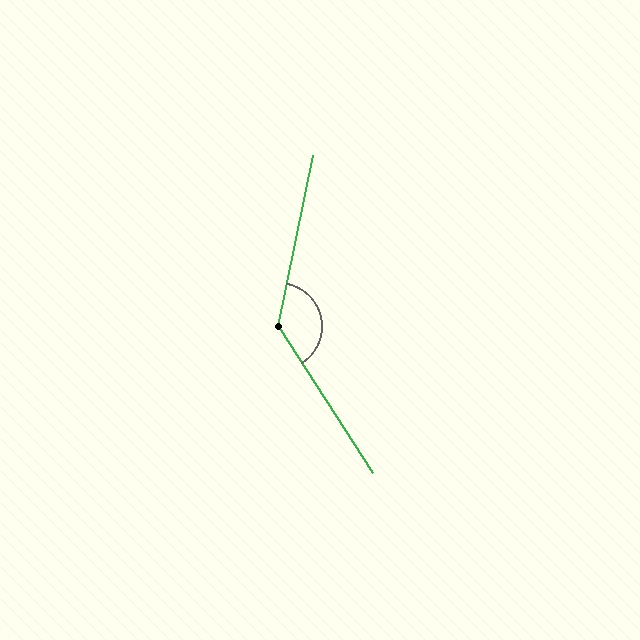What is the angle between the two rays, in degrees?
Approximately 136 degrees.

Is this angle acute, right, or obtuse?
It is obtuse.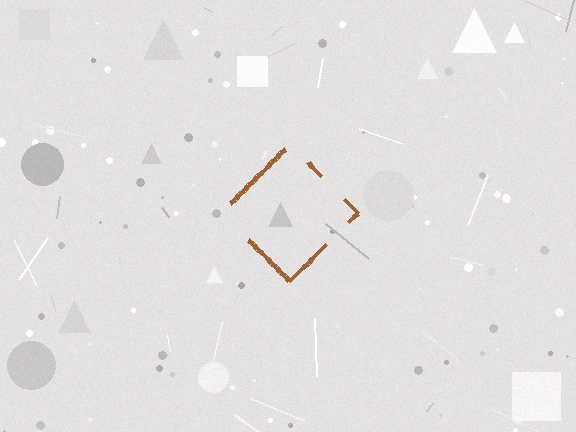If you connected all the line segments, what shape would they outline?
They would outline a diamond.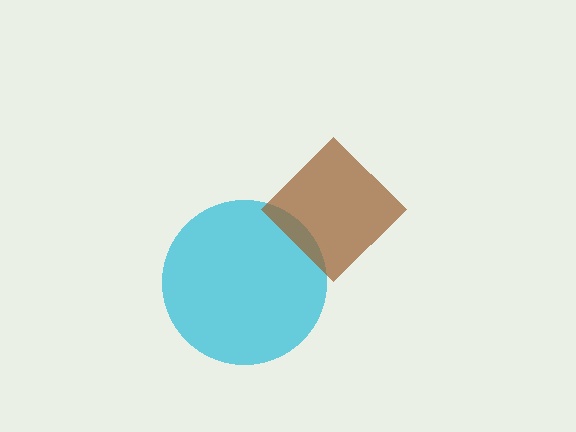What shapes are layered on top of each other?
The layered shapes are: a cyan circle, a brown diamond.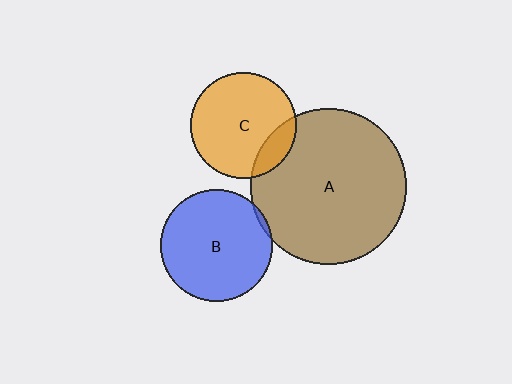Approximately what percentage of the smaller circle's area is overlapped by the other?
Approximately 15%.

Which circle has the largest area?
Circle A (brown).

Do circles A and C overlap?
Yes.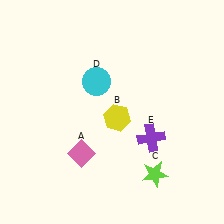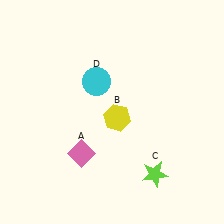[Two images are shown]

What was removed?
The purple cross (E) was removed in Image 2.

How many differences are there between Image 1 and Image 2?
There is 1 difference between the two images.